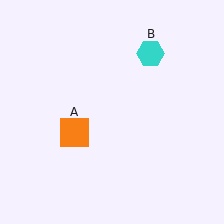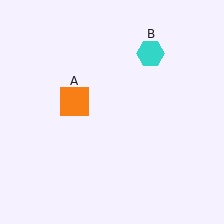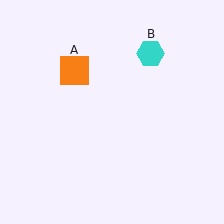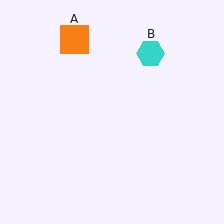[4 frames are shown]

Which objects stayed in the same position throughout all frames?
Cyan hexagon (object B) remained stationary.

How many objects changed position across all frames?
1 object changed position: orange square (object A).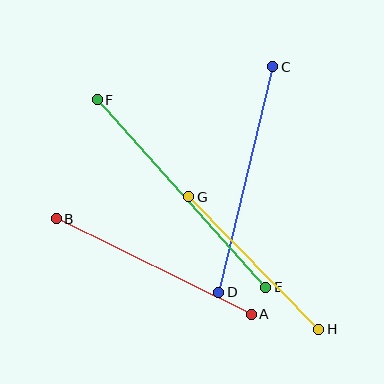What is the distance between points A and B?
The distance is approximately 217 pixels.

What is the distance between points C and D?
The distance is approximately 232 pixels.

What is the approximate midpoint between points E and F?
The midpoint is at approximately (182, 194) pixels.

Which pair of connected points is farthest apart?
Points E and F are farthest apart.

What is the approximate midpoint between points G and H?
The midpoint is at approximately (254, 263) pixels.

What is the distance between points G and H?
The distance is approximately 186 pixels.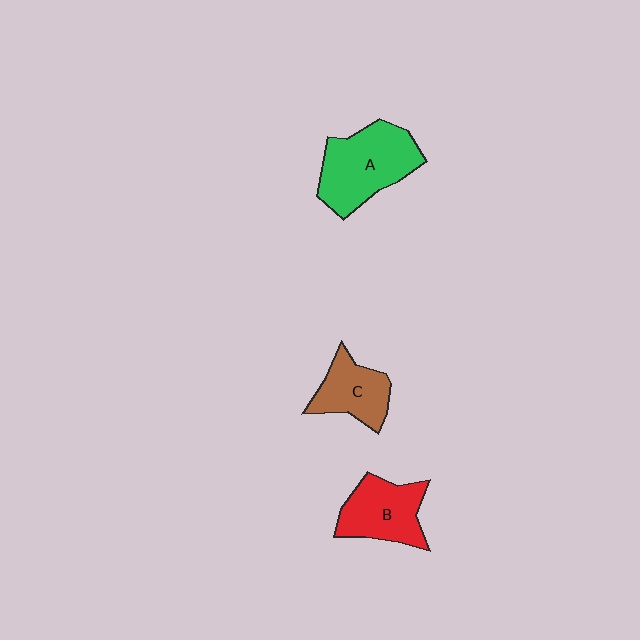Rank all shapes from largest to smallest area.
From largest to smallest: A (green), B (red), C (brown).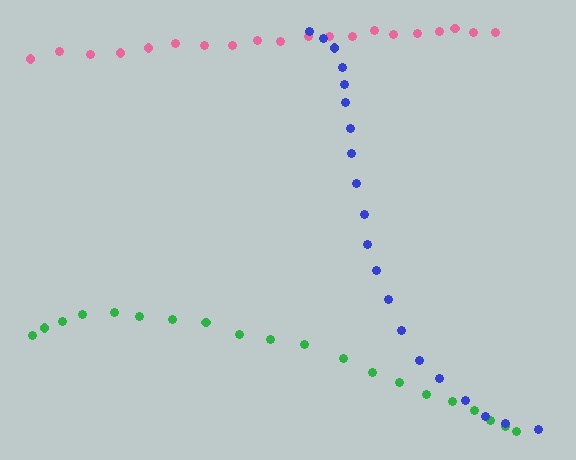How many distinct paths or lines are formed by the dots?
There are 3 distinct paths.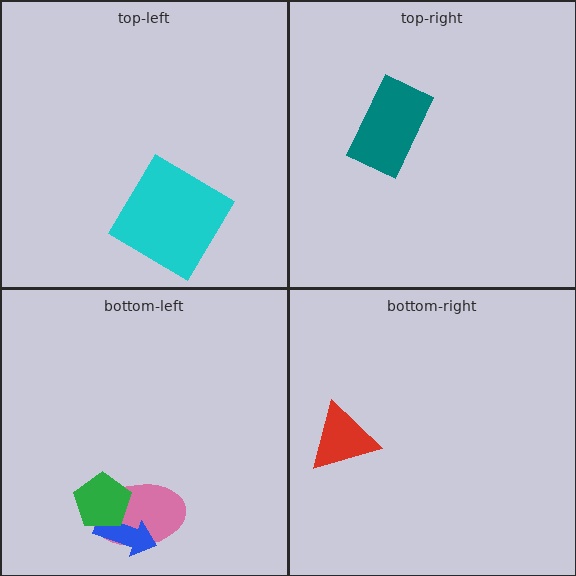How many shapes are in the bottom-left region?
3.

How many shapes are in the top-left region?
1.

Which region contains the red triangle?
The bottom-right region.